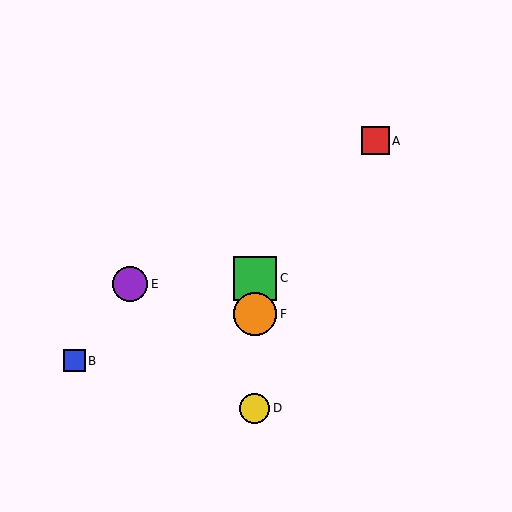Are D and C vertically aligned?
Yes, both are at x≈255.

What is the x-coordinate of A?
Object A is at x≈375.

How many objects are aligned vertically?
3 objects (C, D, F) are aligned vertically.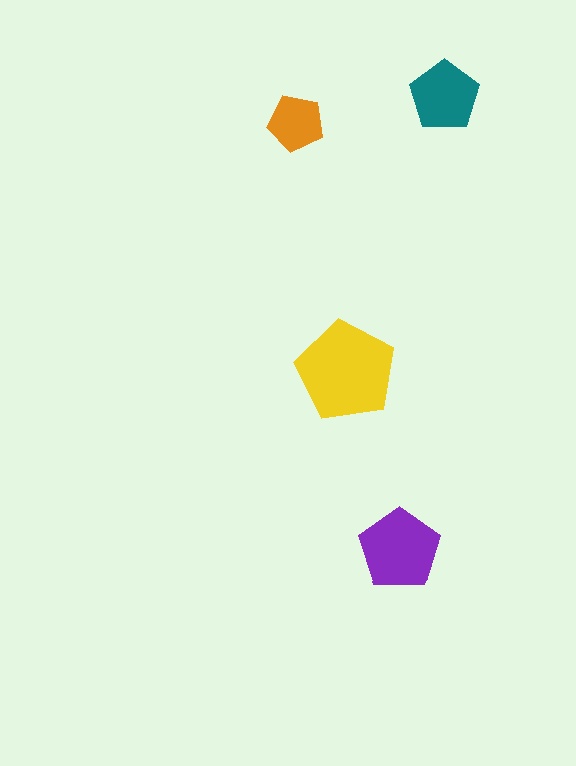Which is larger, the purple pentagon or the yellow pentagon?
The yellow one.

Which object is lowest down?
The purple pentagon is bottommost.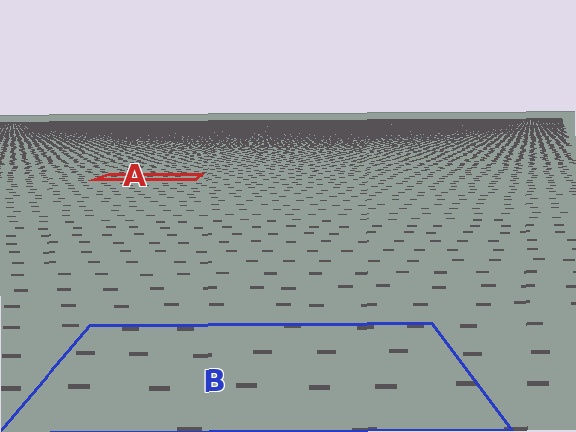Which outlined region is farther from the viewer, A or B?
Region A is farther from the viewer — the texture elements inside it appear smaller and more densely packed.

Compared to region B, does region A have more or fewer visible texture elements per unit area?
Region A has more texture elements per unit area — they are packed more densely because it is farther away.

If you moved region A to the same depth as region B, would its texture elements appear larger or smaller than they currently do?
They would appear larger. At a closer depth, the same texture elements are projected at a bigger on-screen size.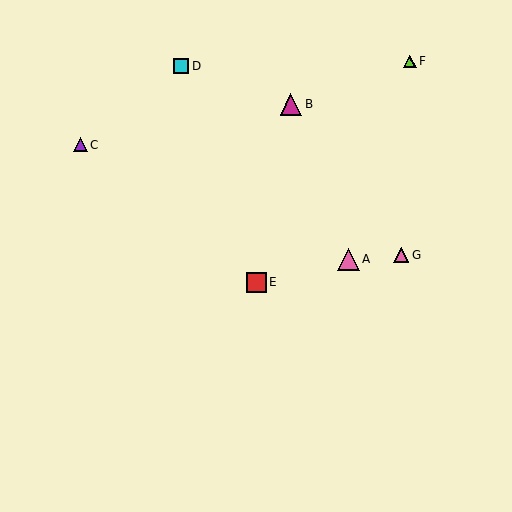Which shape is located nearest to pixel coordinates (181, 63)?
The cyan square (labeled D) at (181, 66) is nearest to that location.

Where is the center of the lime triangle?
The center of the lime triangle is at (410, 61).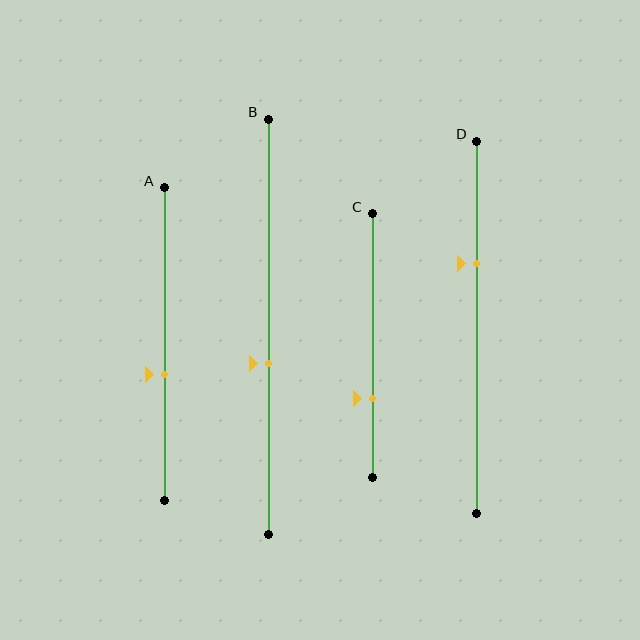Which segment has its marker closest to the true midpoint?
Segment B has its marker closest to the true midpoint.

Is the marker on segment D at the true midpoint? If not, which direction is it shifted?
No, the marker on segment D is shifted upward by about 17% of the segment length.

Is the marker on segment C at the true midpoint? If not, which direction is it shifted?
No, the marker on segment C is shifted downward by about 20% of the segment length.